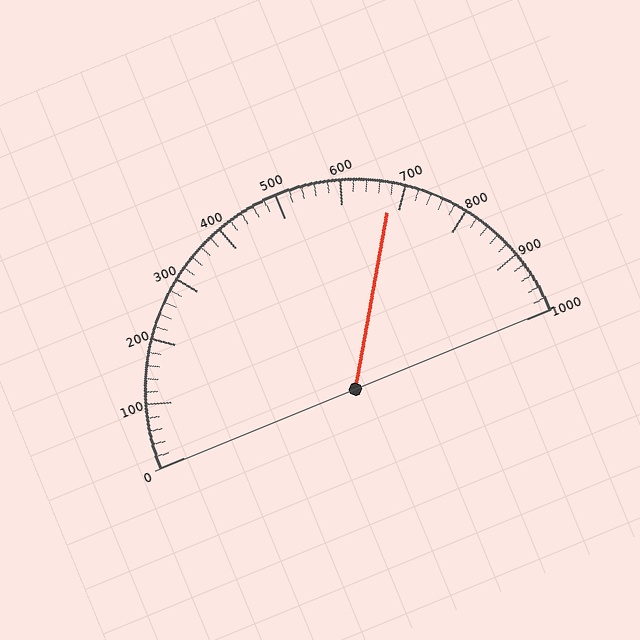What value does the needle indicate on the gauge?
The needle indicates approximately 680.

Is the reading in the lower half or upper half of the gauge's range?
The reading is in the upper half of the range (0 to 1000).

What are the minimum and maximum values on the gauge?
The gauge ranges from 0 to 1000.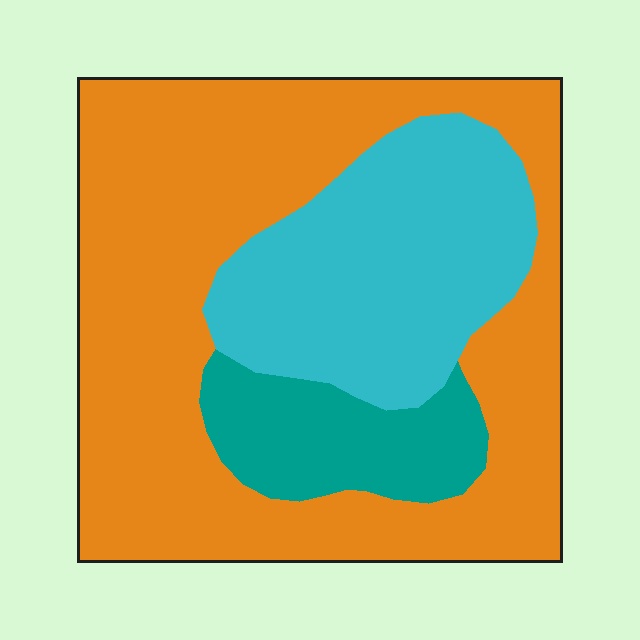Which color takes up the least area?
Teal, at roughly 15%.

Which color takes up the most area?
Orange, at roughly 60%.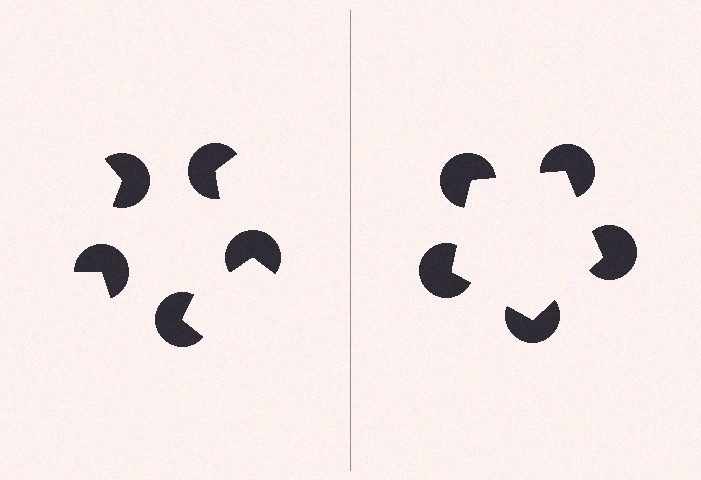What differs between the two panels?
The pac-man discs are positioned identically on both sides; only the wedge orientations differ. On the right they align to a pentagon; on the left they are misaligned.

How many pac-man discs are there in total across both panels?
10 — 5 on each side.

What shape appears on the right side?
An illusory pentagon.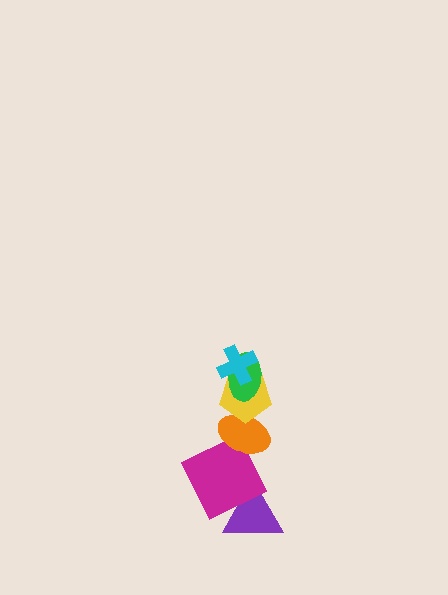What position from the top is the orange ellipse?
The orange ellipse is 4th from the top.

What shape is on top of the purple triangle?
The magenta square is on top of the purple triangle.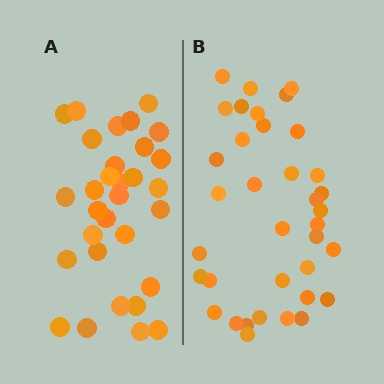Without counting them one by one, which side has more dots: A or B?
Region B (the right region) has more dots.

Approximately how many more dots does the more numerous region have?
Region B has about 5 more dots than region A.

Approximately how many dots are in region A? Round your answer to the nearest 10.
About 30 dots. (The exact count is 31, which rounds to 30.)